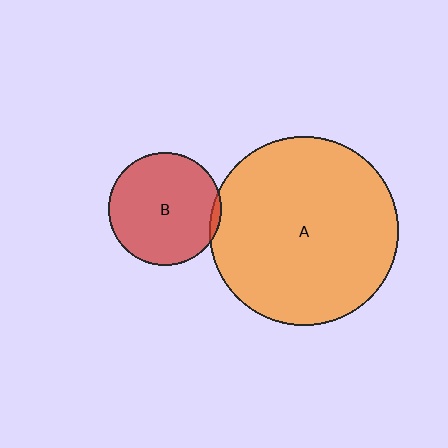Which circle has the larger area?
Circle A (orange).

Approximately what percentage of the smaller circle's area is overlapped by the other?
Approximately 5%.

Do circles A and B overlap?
Yes.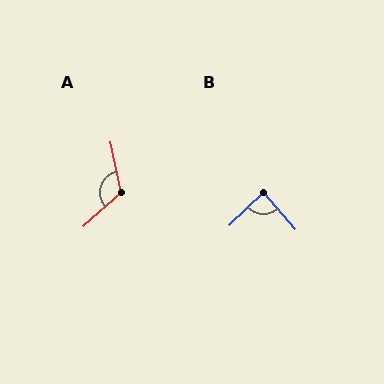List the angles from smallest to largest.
B (87°), A (120°).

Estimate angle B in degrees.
Approximately 87 degrees.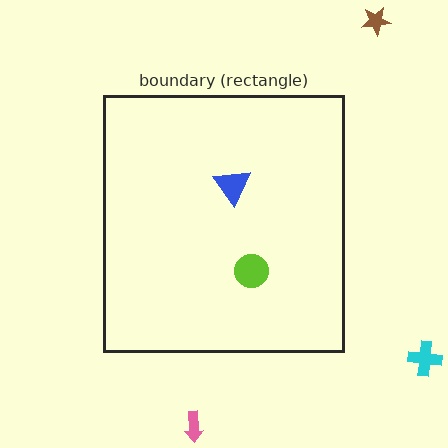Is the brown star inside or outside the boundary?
Outside.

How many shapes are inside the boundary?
2 inside, 3 outside.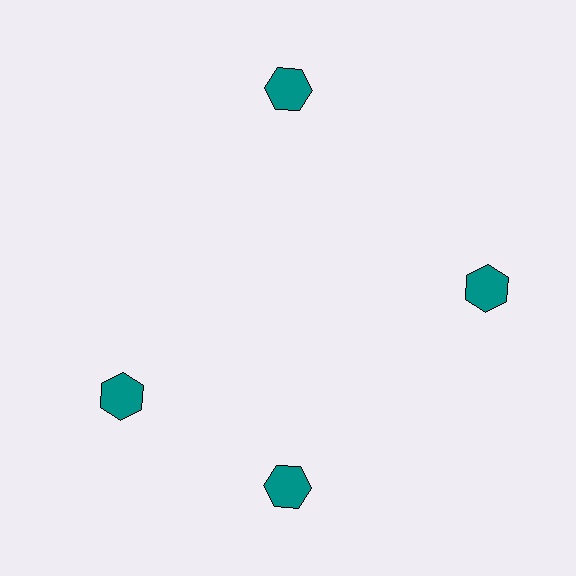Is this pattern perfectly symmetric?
No. The 4 teal hexagons are arranged in a ring, but one element near the 9 o'clock position is rotated out of alignment along the ring, breaking the 4-fold rotational symmetry.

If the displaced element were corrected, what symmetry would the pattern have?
It would have 4-fold rotational symmetry — the pattern would map onto itself every 90 degrees.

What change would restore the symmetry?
The symmetry would be restored by rotating it back into even spacing with its neighbors so that all 4 hexagons sit at equal angles and equal distance from the center.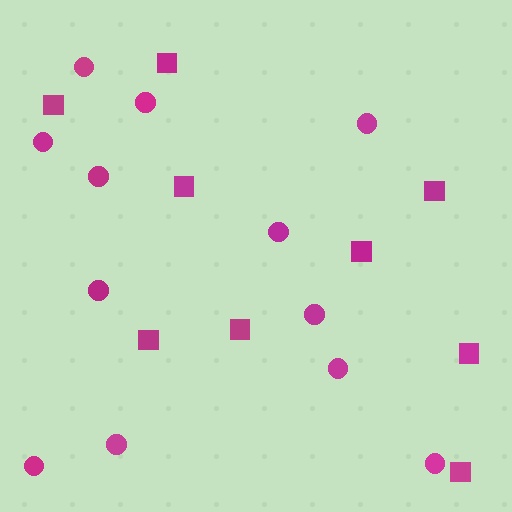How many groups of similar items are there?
There are 2 groups: one group of circles (12) and one group of squares (9).